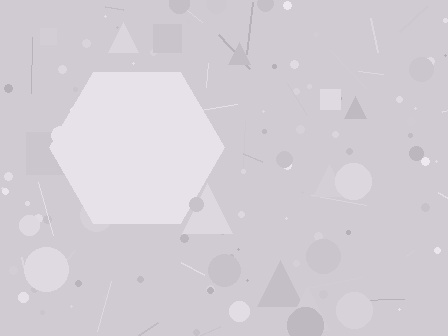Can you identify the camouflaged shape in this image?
The camouflaged shape is a hexagon.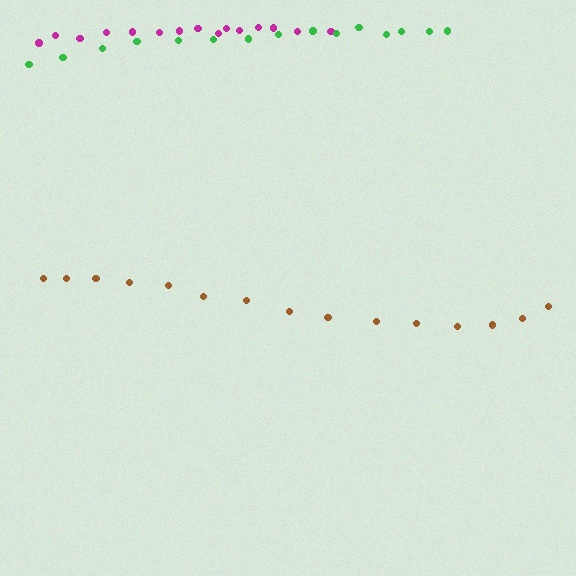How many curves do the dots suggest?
There are 3 distinct paths.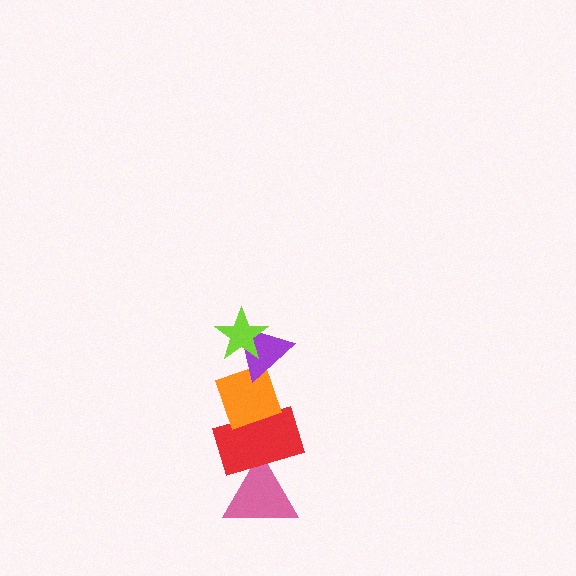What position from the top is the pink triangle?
The pink triangle is 5th from the top.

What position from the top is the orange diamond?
The orange diamond is 3rd from the top.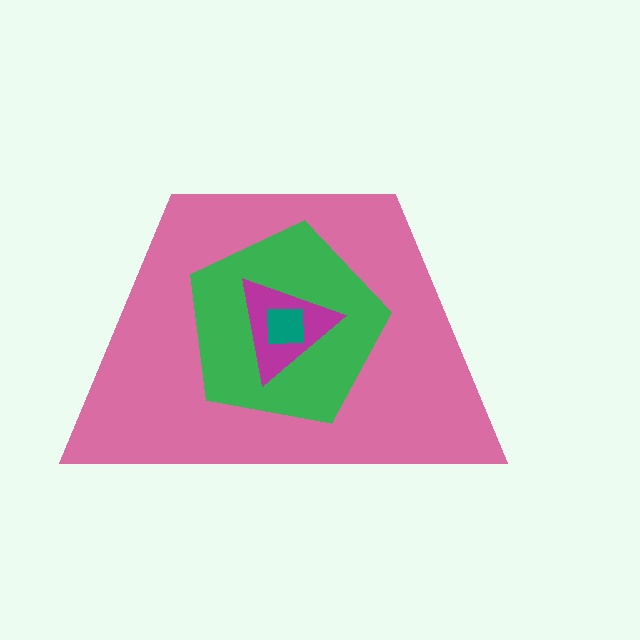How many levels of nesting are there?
4.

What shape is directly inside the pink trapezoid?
The green pentagon.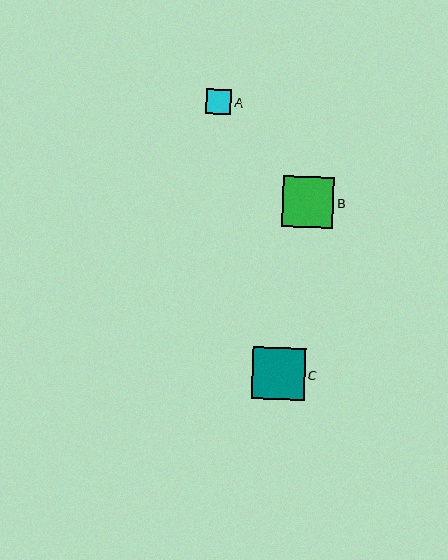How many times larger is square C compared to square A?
Square C is approximately 2.1 times the size of square A.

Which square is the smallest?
Square A is the smallest with a size of approximately 25 pixels.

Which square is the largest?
Square C is the largest with a size of approximately 52 pixels.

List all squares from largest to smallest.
From largest to smallest: C, B, A.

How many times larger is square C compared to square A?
Square C is approximately 2.1 times the size of square A.